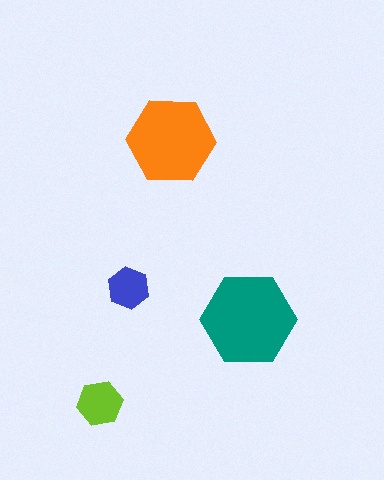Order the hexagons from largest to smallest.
the teal one, the orange one, the lime one, the blue one.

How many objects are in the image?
There are 4 objects in the image.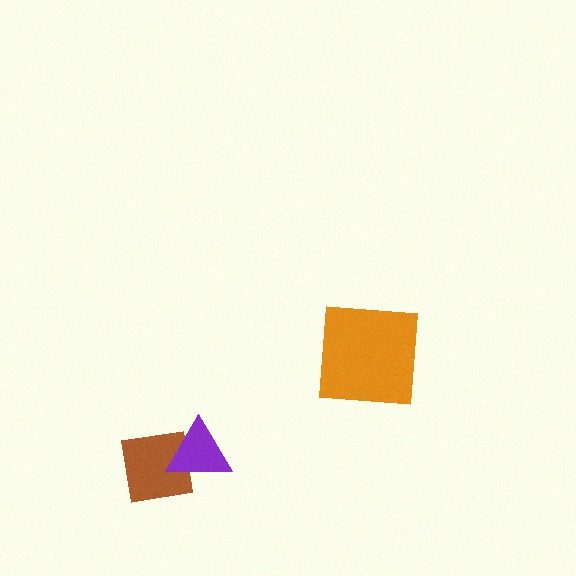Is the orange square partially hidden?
No, no other shape covers it.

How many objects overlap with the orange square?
0 objects overlap with the orange square.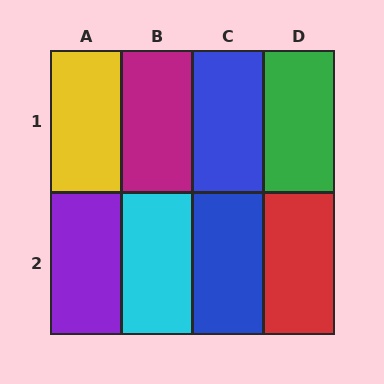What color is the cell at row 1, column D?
Green.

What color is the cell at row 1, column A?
Yellow.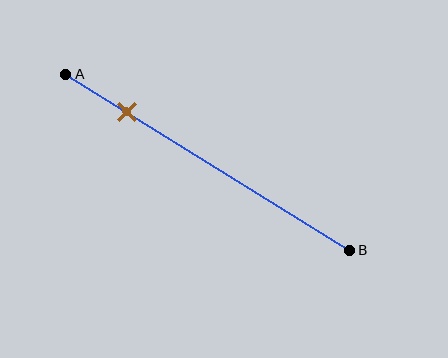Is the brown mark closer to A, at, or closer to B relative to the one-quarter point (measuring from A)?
The brown mark is closer to point A than the one-quarter point of segment AB.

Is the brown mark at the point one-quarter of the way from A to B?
No, the mark is at about 20% from A, not at the 25% one-quarter point.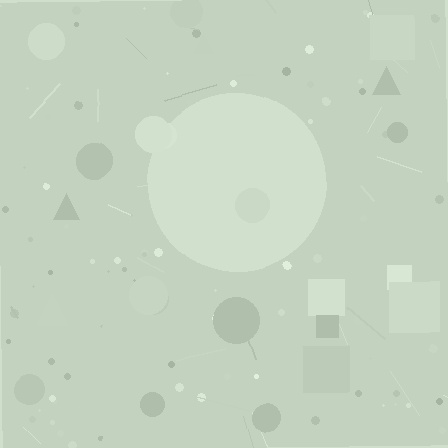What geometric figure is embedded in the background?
A circle is embedded in the background.